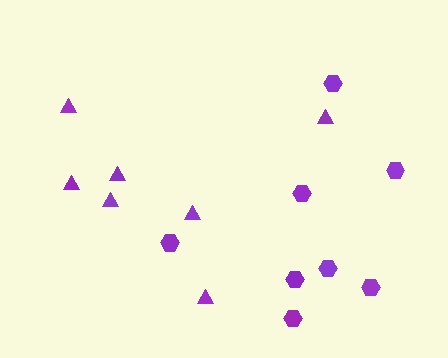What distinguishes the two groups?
There are 2 groups: one group of triangles (7) and one group of hexagons (8).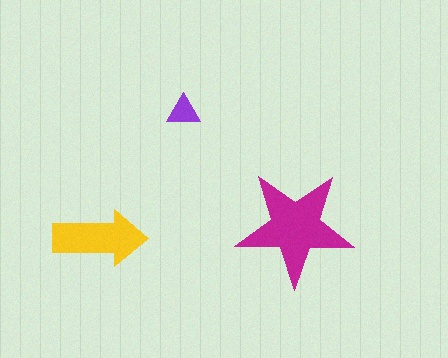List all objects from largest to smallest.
The magenta star, the yellow arrow, the purple triangle.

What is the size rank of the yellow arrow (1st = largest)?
2nd.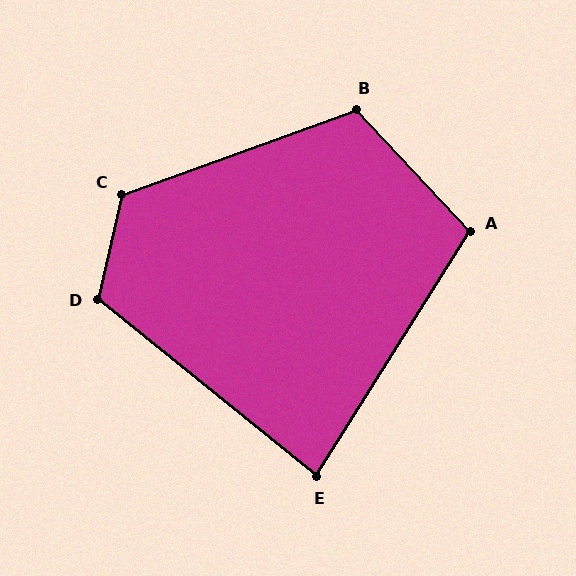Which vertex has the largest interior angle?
C, at approximately 123 degrees.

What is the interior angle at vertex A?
Approximately 105 degrees (obtuse).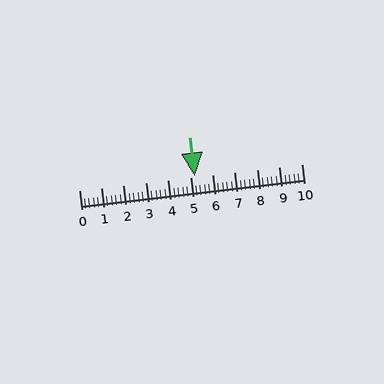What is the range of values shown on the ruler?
The ruler shows values from 0 to 10.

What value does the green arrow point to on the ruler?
The green arrow points to approximately 5.2.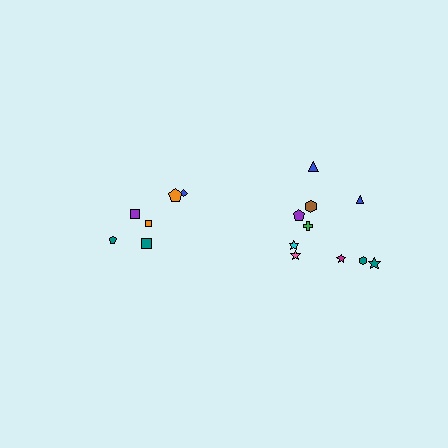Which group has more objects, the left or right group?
The right group.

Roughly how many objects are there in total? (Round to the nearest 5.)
Roughly 15 objects in total.